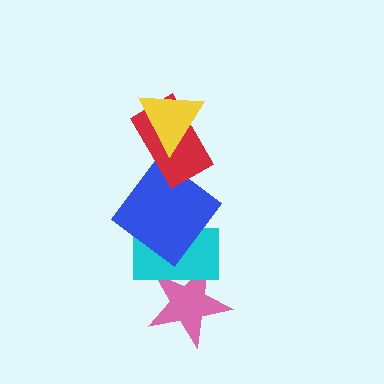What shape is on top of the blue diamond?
The red rectangle is on top of the blue diamond.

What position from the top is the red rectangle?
The red rectangle is 2nd from the top.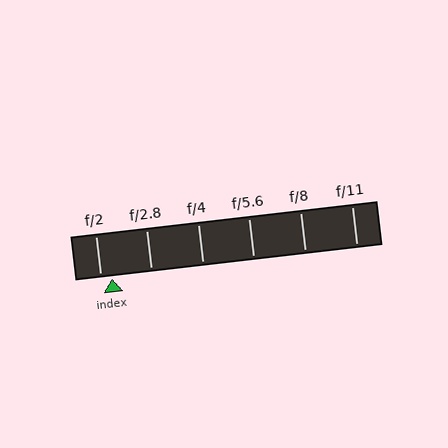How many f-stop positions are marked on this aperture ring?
There are 6 f-stop positions marked.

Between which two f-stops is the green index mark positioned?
The index mark is between f/2 and f/2.8.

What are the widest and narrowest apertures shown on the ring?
The widest aperture shown is f/2 and the narrowest is f/11.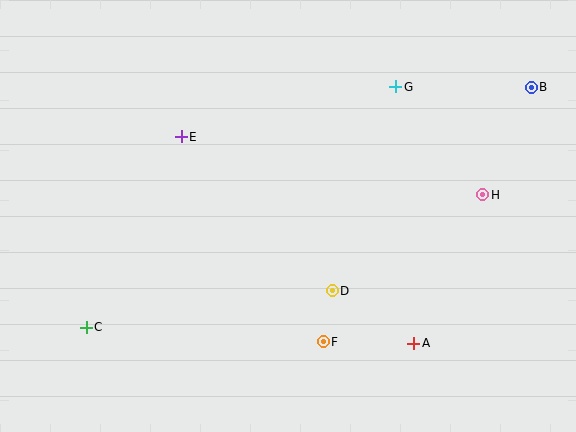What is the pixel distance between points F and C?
The distance between F and C is 237 pixels.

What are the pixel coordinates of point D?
Point D is at (332, 291).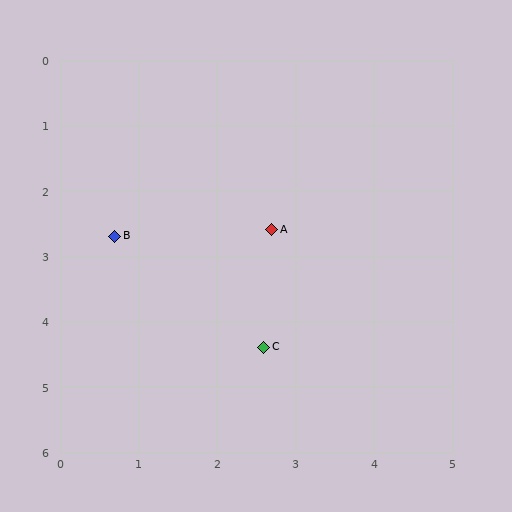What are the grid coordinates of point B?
Point B is at approximately (0.7, 2.7).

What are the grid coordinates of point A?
Point A is at approximately (2.7, 2.6).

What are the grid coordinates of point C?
Point C is at approximately (2.6, 4.4).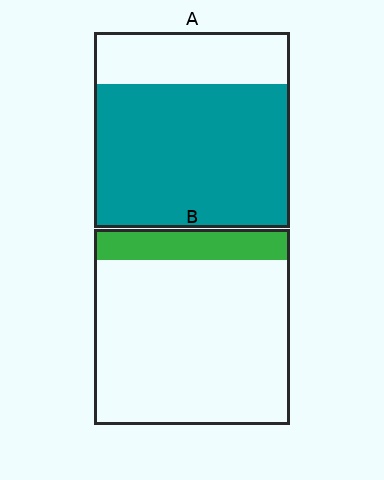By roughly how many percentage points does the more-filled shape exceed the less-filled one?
By roughly 60 percentage points (A over B).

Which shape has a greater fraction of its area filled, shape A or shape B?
Shape A.